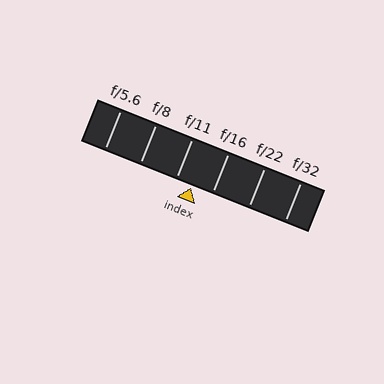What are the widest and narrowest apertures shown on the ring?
The widest aperture shown is f/5.6 and the narrowest is f/32.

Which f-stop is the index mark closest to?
The index mark is closest to f/11.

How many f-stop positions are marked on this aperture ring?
There are 6 f-stop positions marked.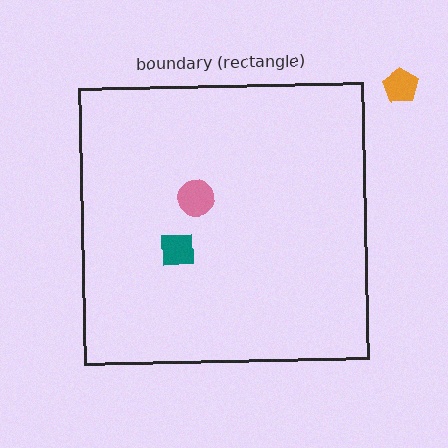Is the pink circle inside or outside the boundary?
Inside.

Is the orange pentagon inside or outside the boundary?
Outside.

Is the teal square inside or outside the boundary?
Inside.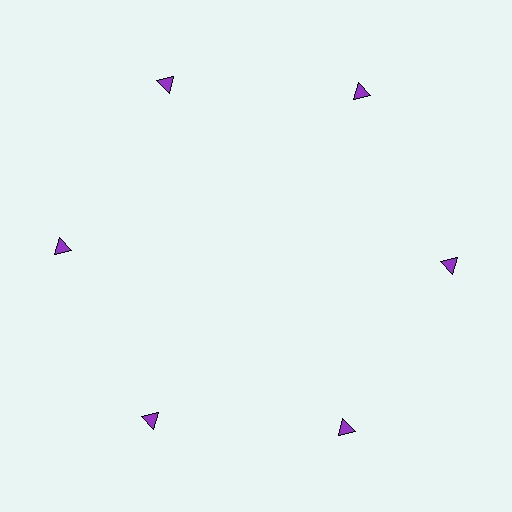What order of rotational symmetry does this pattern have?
This pattern has 6-fold rotational symmetry.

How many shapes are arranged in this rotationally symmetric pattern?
There are 6 shapes, arranged in 6 groups of 1.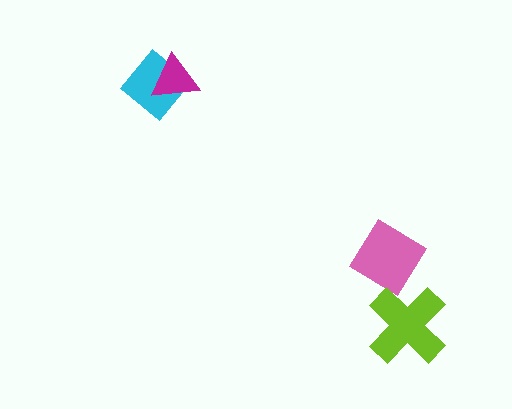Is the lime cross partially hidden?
No, no other shape covers it.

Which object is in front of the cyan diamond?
The magenta triangle is in front of the cyan diamond.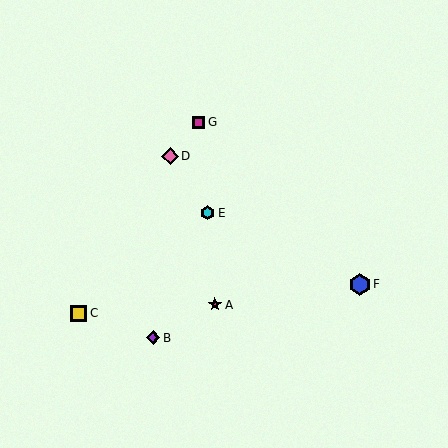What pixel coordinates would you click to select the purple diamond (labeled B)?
Click at (153, 338) to select the purple diamond B.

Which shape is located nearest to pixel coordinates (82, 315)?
The yellow square (labeled C) at (78, 313) is nearest to that location.